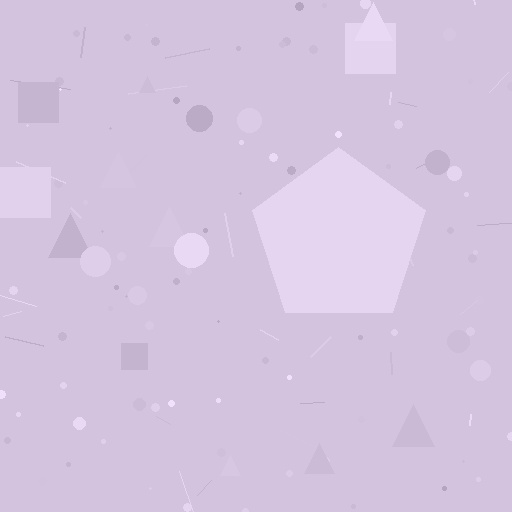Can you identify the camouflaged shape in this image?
The camouflaged shape is a pentagon.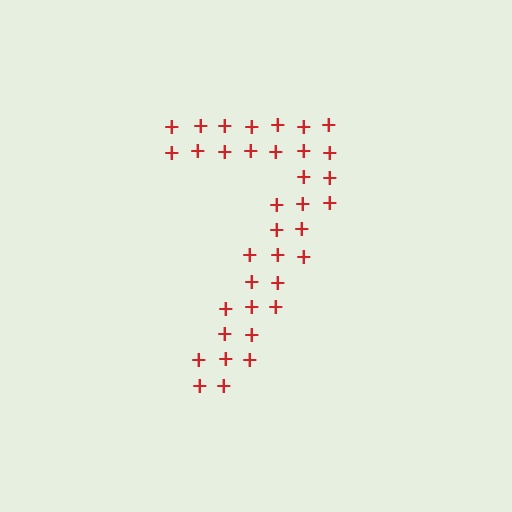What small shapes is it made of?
It is made of small plus signs.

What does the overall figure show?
The overall figure shows the digit 7.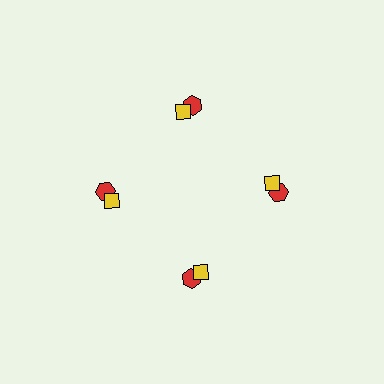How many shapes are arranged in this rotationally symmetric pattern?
There are 8 shapes, arranged in 4 groups of 2.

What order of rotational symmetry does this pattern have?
This pattern has 4-fold rotational symmetry.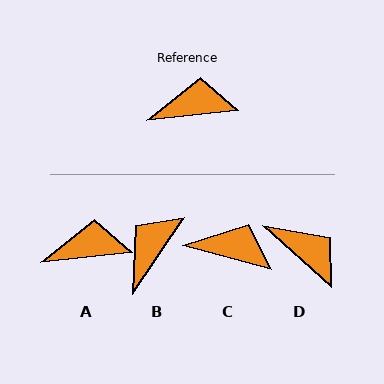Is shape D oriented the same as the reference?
No, it is off by about 49 degrees.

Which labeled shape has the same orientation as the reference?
A.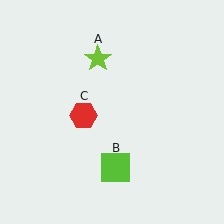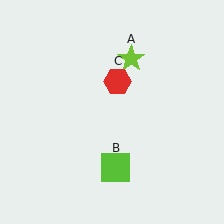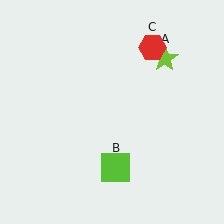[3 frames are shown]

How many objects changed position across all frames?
2 objects changed position: lime star (object A), red hexagon (object C).